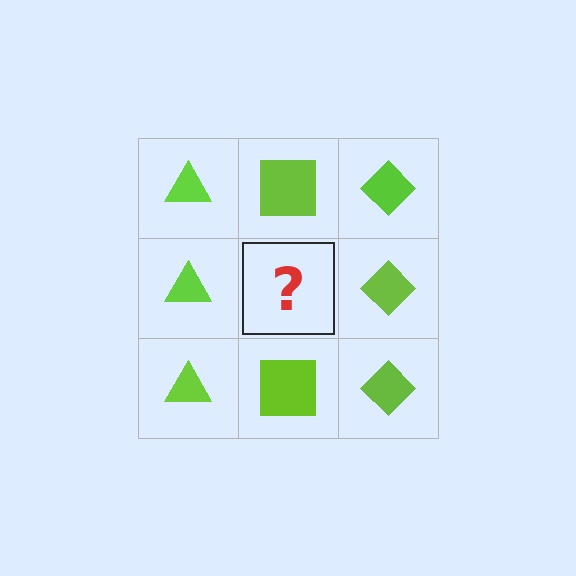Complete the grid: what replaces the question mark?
The question mark should be replaced with a lime square.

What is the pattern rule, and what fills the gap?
The rule is that each column has a consistent shape. The gap should be filled with a lime square.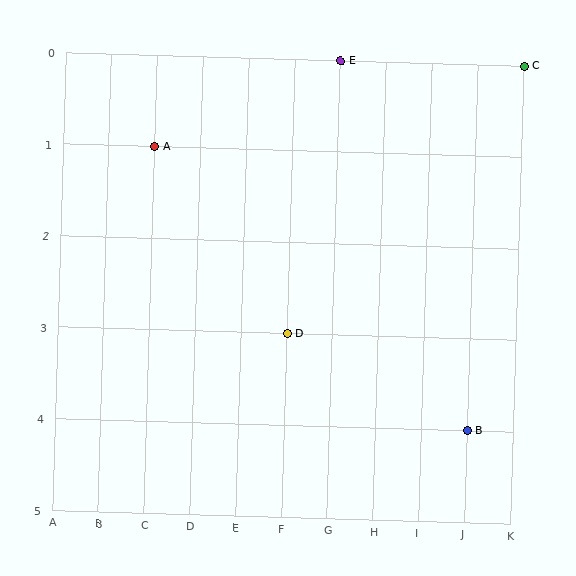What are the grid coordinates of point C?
Point C is at grid coordinates (K, 0).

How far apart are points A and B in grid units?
Points A and B are 7 columns and 3 rows apart (about 7.6 grid units diagonally).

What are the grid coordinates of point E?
Point E is at grid coordinates (G, 0).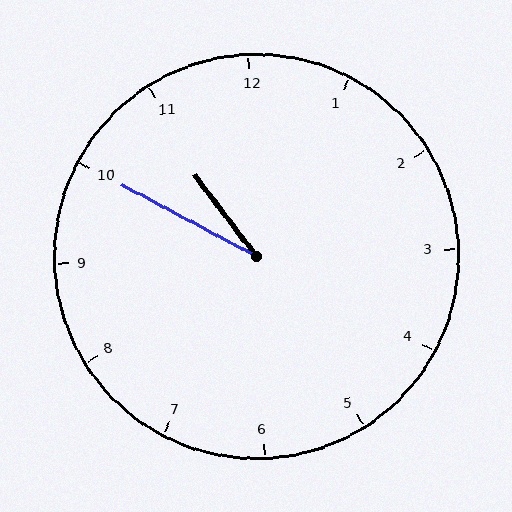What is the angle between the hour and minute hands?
Approximately 25 degrees.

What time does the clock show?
10:50.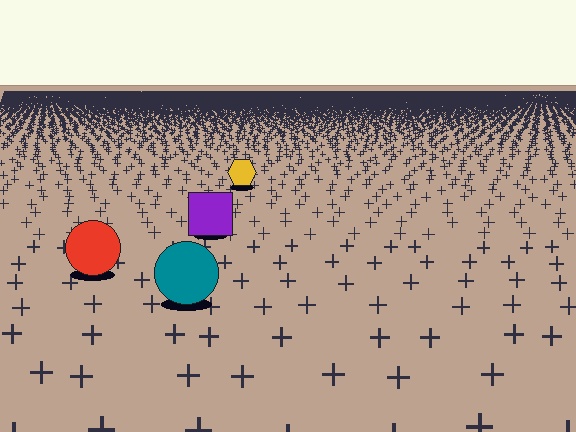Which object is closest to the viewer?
The teal circle is closest. The texture marks near it are larger and more spread out.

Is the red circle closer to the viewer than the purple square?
Yes. The red circle is closer — you can tell from the texture gradient: the ground texture is coarser near it.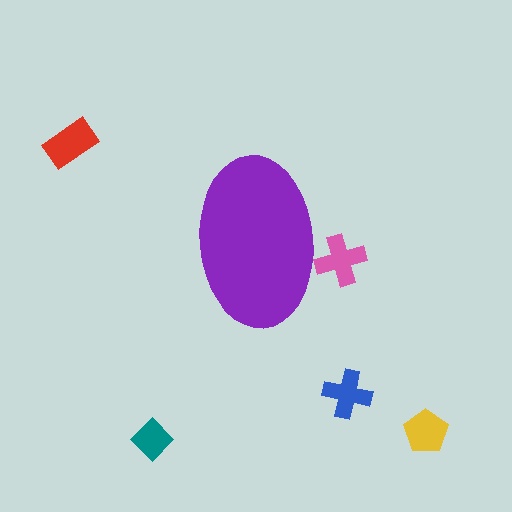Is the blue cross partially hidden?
No, the blue cross is fully visible.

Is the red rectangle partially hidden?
No, the red rectangle is fully visible.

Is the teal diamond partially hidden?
No, the teal diamond is fully visible.